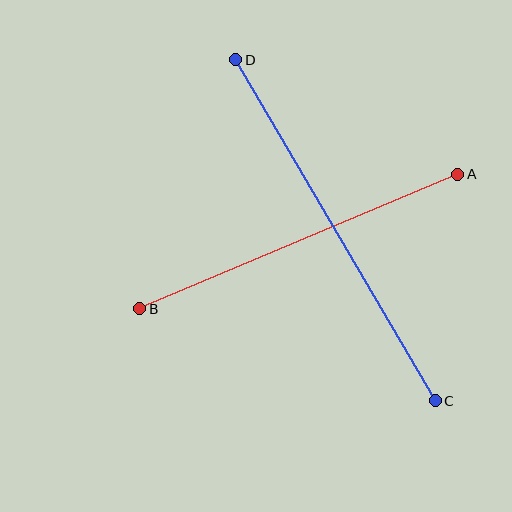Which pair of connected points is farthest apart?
Points C and D are farthest apart.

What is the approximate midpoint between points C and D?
The midpoint is at approximately (336, 230) pixels.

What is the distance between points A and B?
The distance is approximately 345 pixels.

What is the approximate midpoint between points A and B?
The midpoint is at approximately (299, 242) pixels.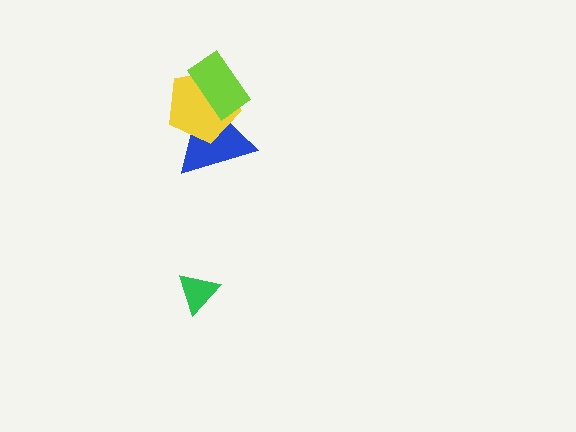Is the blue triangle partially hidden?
Yes, it is partially covered by another shape.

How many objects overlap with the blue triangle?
2 objects overlap with the blue triangle.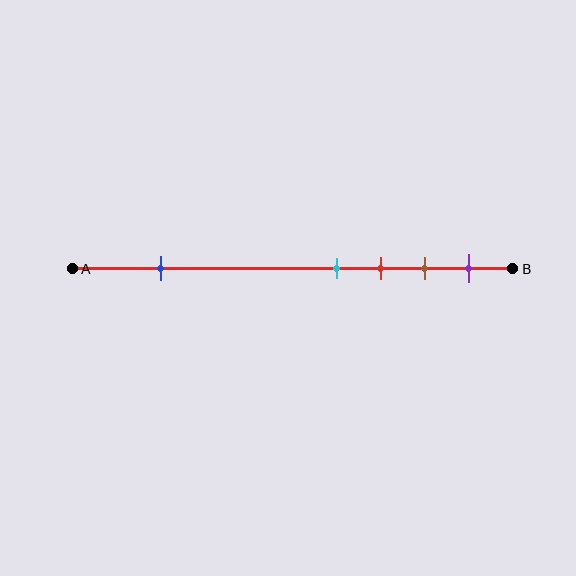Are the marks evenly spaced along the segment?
No, the marks are not evenly spaced.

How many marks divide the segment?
There are 5 marks dividing the segment.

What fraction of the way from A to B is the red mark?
The red mark is approximately 70% (0.7) of the way from A to B.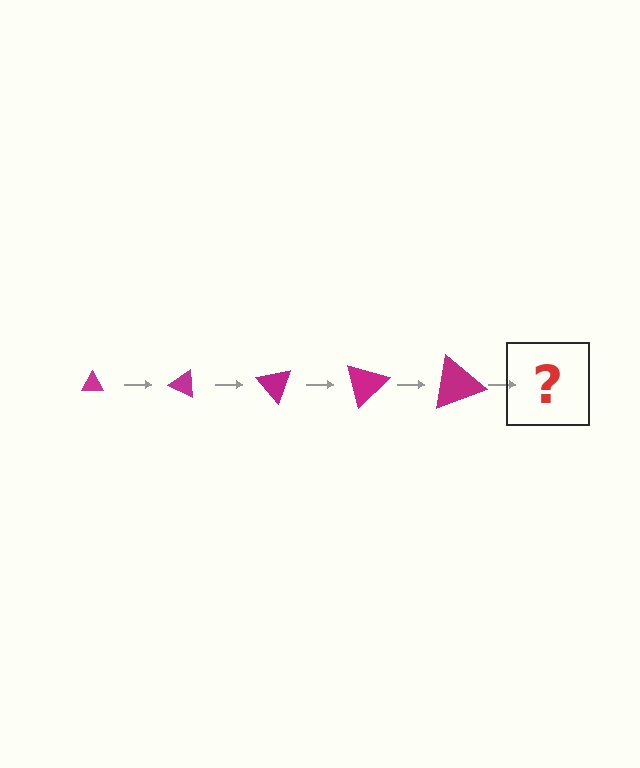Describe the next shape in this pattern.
It should be a triangle, larger than the previous one and rotated 125 degrees from the start.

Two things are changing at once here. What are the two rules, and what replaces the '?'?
The two rules are that the triangle grows larger each step and it rotates 25 degrees each step. The '?' should be a triangle, larger than the previous one and rotated 125 degrees from the start.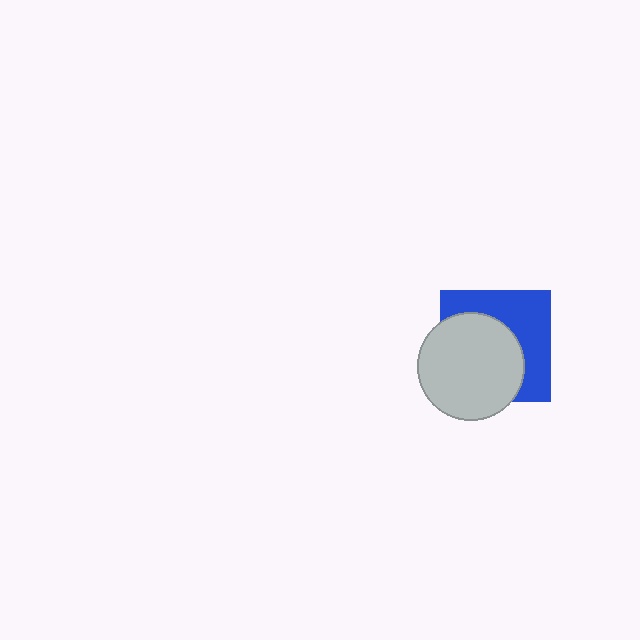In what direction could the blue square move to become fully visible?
The blue square could move toward the upper-right. That would shift it out from behind the light gray circle entirely.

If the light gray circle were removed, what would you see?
You would see the complete blue square.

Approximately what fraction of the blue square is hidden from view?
Roughly 54% of the blue square is hidden behind the light gray circle.